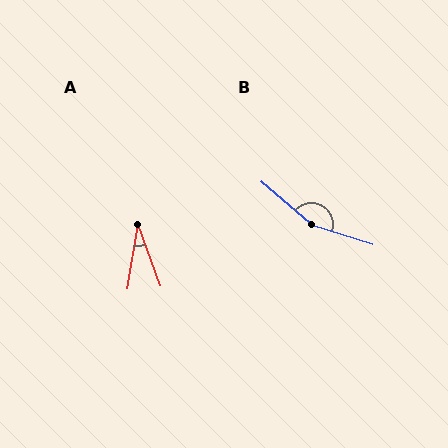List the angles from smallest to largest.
A (29°), B (157°).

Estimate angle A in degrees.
Approximately 29 degrees.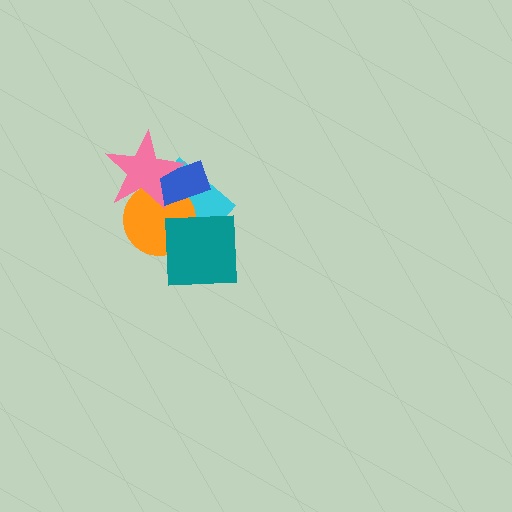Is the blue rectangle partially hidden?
Yes, it is partially covered by another shape.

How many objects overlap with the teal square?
2 objects overlap with the teal square.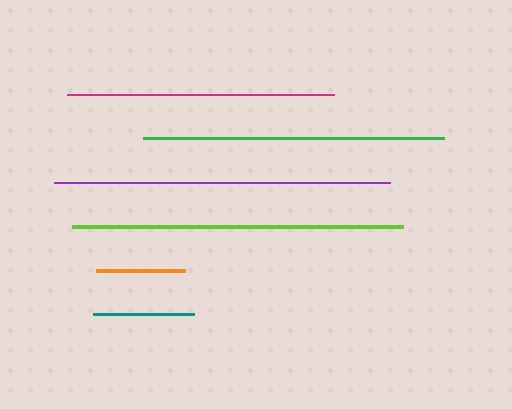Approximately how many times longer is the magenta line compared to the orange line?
The magenta line is approximately 3.0 times the length of the orange line.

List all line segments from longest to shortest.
From longest to shortest: purple, lime, green, magenta, teal, orange.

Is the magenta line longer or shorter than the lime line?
The lime line is longer than the magenta line.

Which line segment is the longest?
The purple line is the longest at approximately 336 pixels.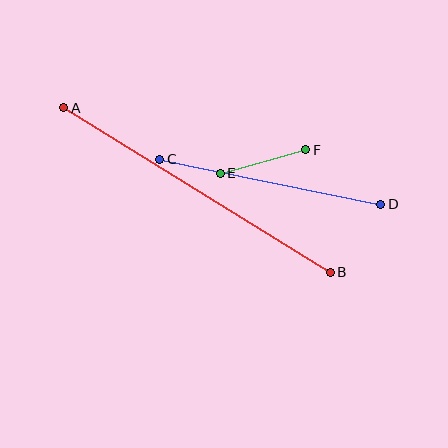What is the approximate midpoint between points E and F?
The midpoint is at approximately (263, 161) pixels.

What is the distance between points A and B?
The distance is approximately 313 pixels.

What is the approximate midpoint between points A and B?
The midpoint is at approximately (197, 190) pixels.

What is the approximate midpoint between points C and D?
The midpoint is at approximately (270, 182) pixels.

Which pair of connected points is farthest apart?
Points A and B are farthest apart.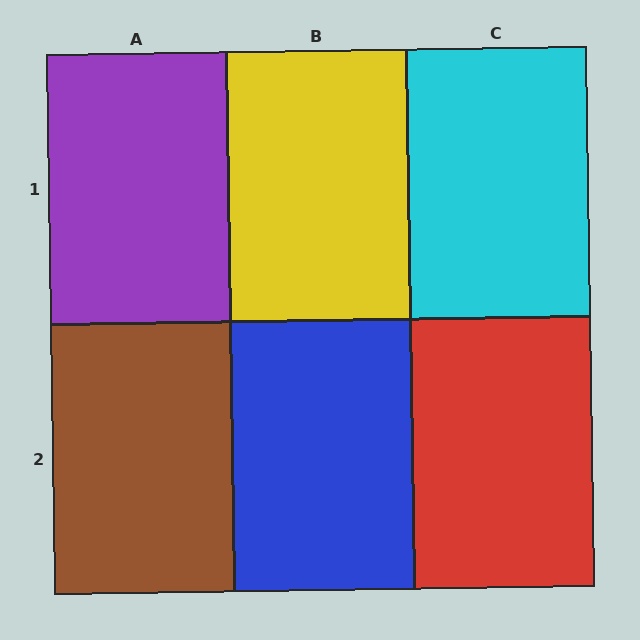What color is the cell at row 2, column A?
Brown.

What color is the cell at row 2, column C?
Red.